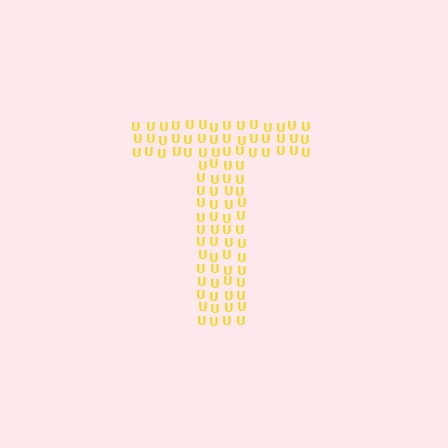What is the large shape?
The large shape is the letter T.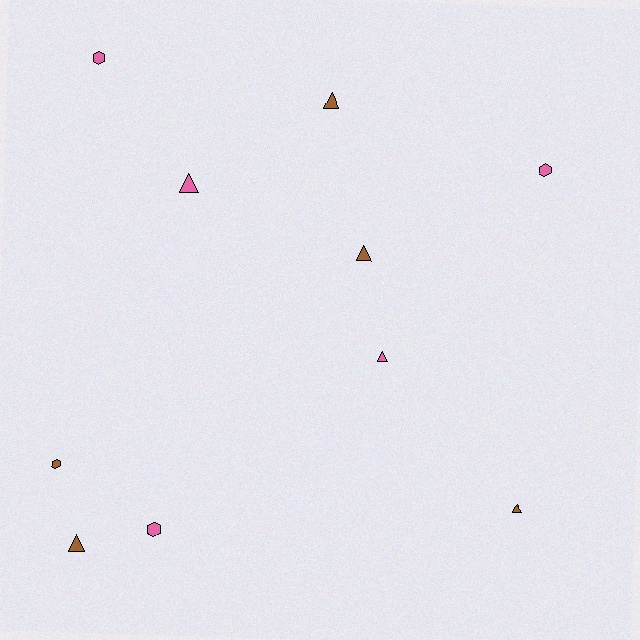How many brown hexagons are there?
There is 1 brown hexagon.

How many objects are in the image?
There are 10 objects.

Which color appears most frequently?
Pink, with 5 objects.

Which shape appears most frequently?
Triangle, with 6 objects.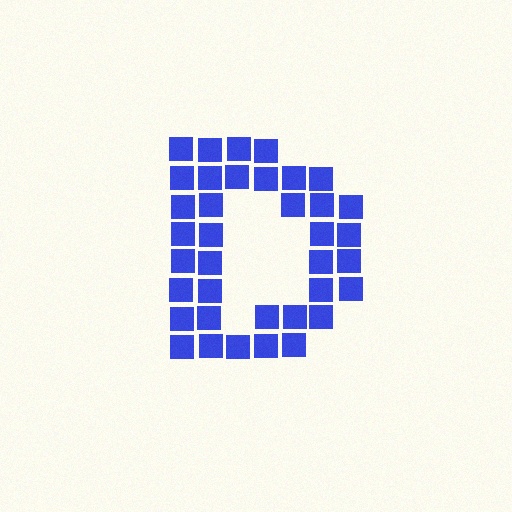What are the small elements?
The small elements are squares.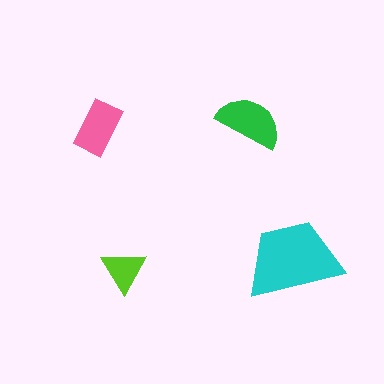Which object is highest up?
The green semicircle is topmost.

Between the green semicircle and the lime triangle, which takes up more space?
The green semicircle.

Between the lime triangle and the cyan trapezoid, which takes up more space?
The cyan trapezoid.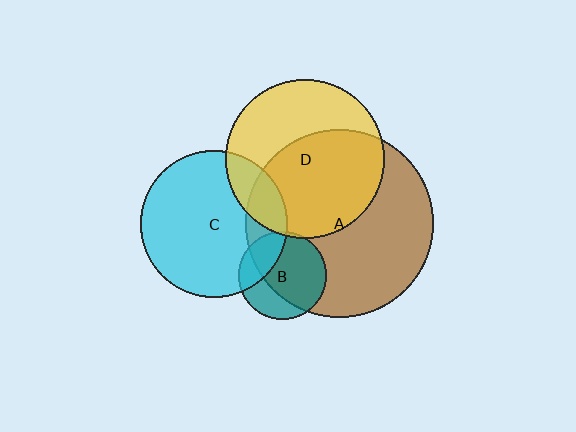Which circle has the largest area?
Circle A (brown).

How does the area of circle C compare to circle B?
Approximately 2.8 times.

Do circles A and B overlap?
Yes.